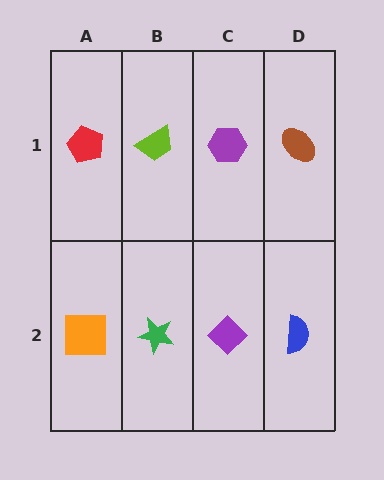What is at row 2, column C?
A purple diamond.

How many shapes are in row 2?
4 shapes.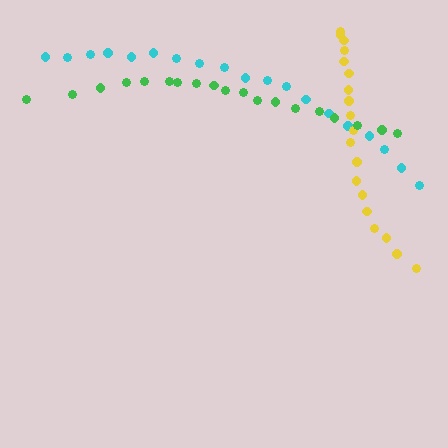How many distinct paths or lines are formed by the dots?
There are 3 distinct paths.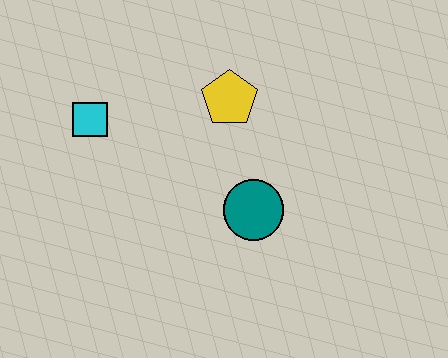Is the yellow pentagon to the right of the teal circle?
No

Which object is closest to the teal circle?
The yellow pentagon is closest to the teal circle.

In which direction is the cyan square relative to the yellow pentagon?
The cyan square is to the left of the yellow pentagon.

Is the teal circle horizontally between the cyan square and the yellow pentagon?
No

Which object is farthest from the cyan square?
The teal circle is farthest from the cyan square.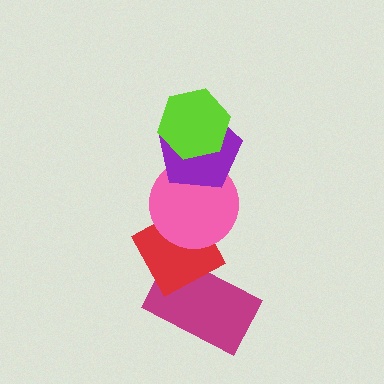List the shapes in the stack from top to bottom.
From top to bottom: the lime hexagon, the purple pentagon, the pink circle, the red diamond, the magenta rectangle.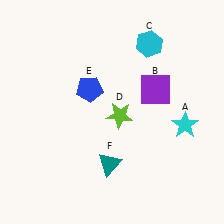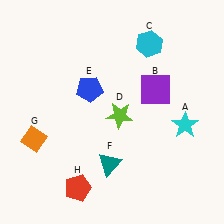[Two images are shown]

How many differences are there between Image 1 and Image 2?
There are 2 differences between the two images.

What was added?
An orange diamond (G), a red pentagon (H) were added in Image 2.